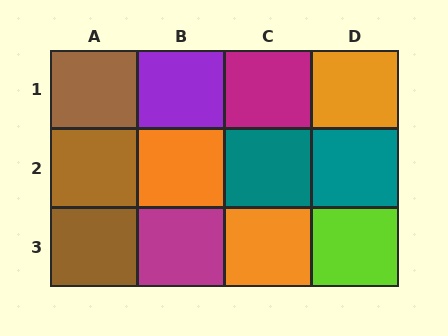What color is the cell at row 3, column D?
Lime.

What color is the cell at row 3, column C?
Orange.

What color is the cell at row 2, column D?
Teal.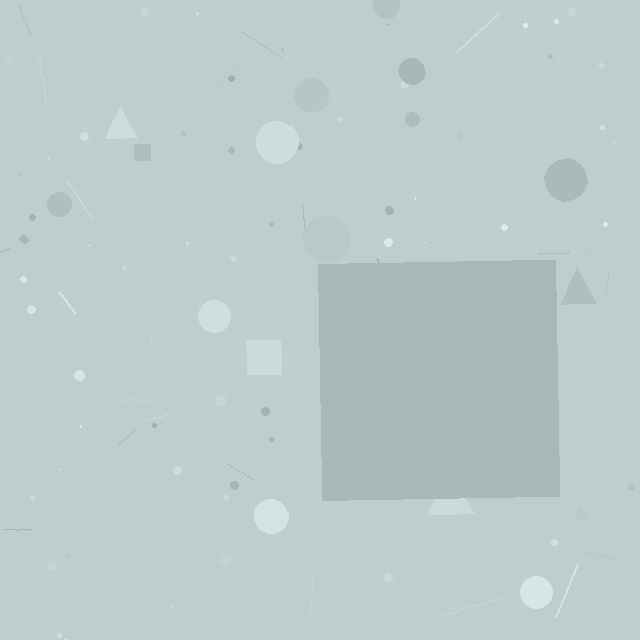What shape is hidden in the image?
A square is hidden in the image.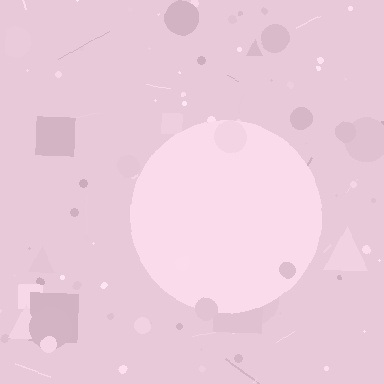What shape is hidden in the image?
A circle is hidden in the image.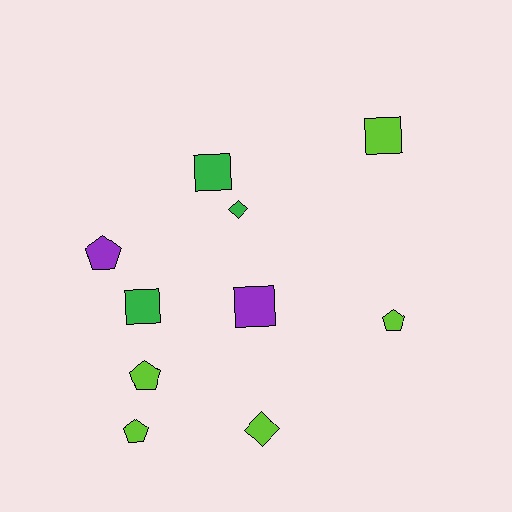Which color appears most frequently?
Lime, with 5 objects.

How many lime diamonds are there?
There is 1 lime diamond.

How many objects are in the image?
There are 10 objects.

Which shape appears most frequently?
Square, with 4 objects.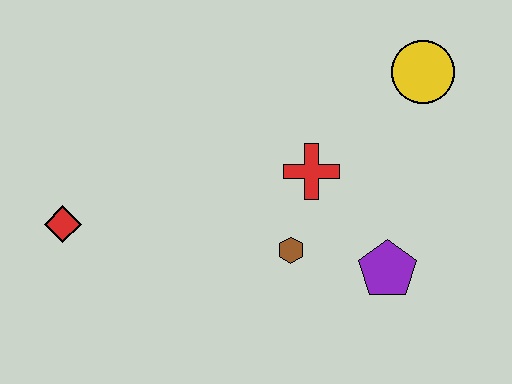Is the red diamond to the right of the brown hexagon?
No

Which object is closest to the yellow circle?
The red cross is closest to the yellow circle.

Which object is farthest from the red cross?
The red diamond is farthest from the red cross.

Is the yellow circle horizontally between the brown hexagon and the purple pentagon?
No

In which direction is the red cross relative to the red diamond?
The red cross is to the right of the red diamond.